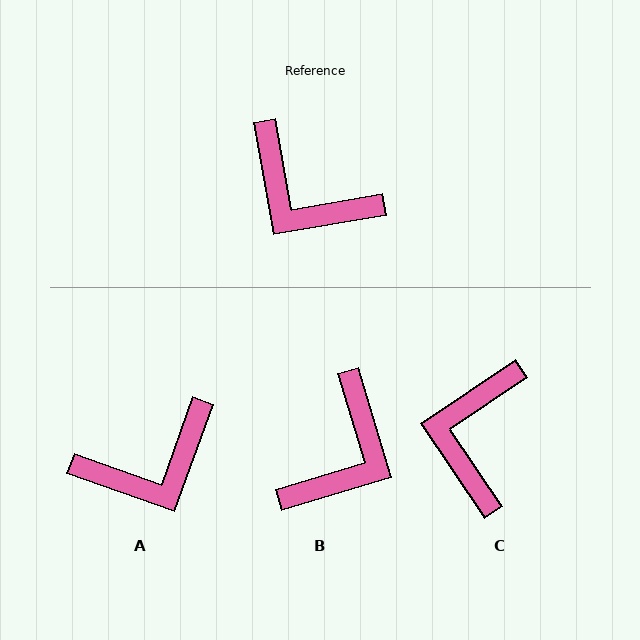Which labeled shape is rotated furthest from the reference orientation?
B, about 97 degrees away.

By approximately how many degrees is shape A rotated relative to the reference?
Approximately 61 degrees counter-clockwise.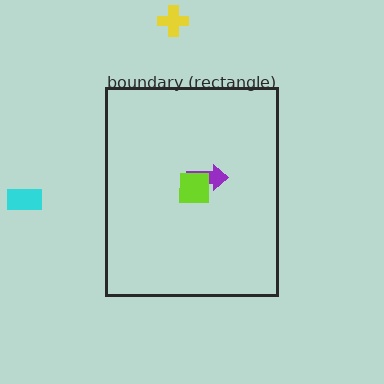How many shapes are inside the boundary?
2 inside, 2 outside.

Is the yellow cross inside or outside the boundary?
Outside.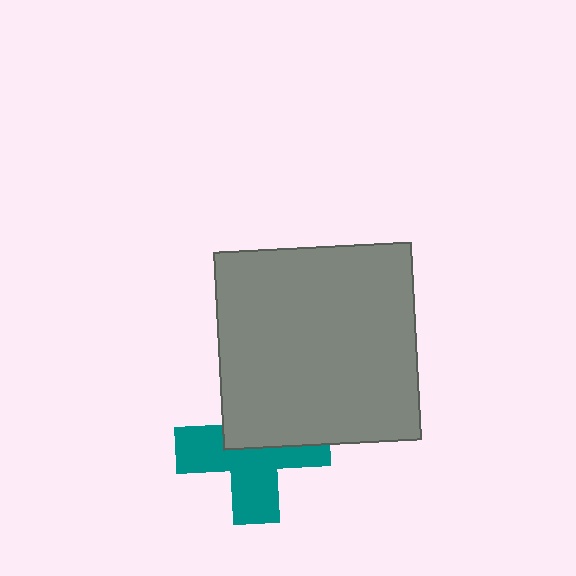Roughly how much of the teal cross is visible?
About half of it is visible (roughly 57%).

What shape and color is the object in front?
The object in front is a gray square.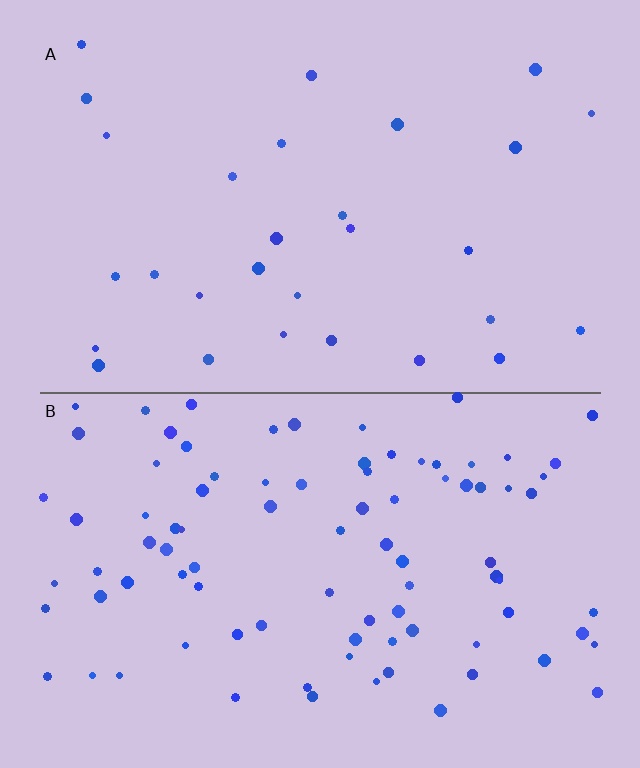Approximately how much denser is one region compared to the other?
Approximately 3.1× — region B over region A.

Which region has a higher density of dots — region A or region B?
B (the bottom).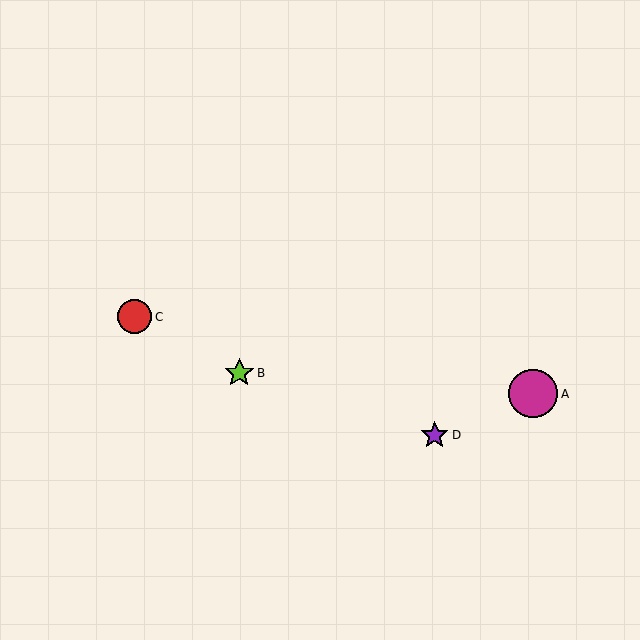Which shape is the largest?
The magenta circle (labeled A) is the largest.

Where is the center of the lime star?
The center of the lime star is at (239, 373).